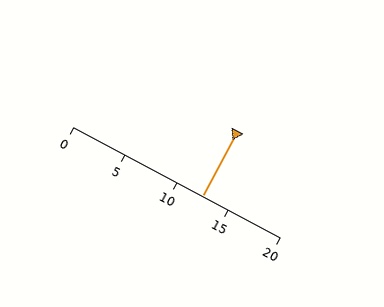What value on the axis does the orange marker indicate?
The marker indicates approximately 12.5.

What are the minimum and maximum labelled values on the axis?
The axis runs from 0 to 20.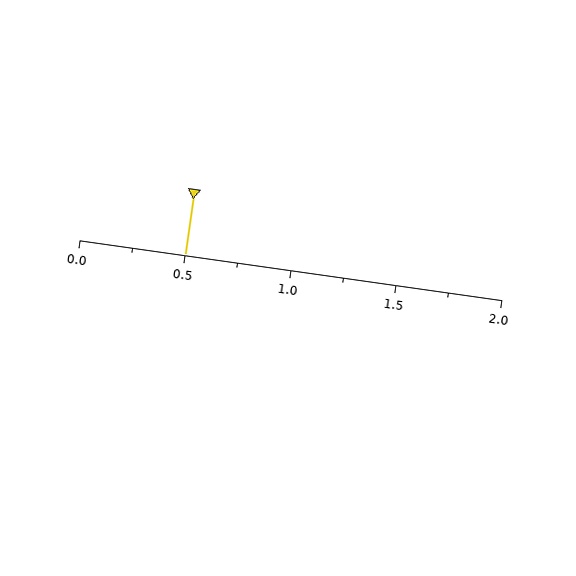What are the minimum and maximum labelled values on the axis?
The axis runs from 0.0 to 2.0.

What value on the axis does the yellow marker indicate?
The marker indicates approximately 0.5.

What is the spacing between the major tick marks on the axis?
The major ticks are spaced 0.5 apart.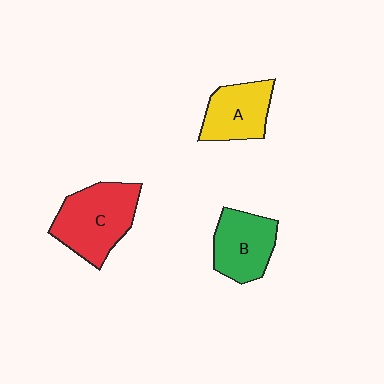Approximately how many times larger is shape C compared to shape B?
Approximately 1.3 times.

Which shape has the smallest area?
Shape A (yellow).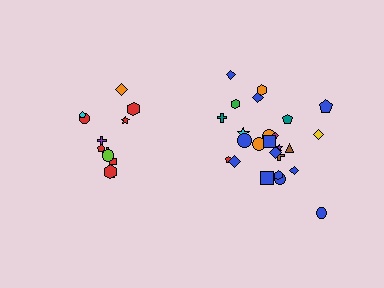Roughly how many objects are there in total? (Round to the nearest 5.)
Roughly 35 objects in total.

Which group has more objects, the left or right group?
The right group.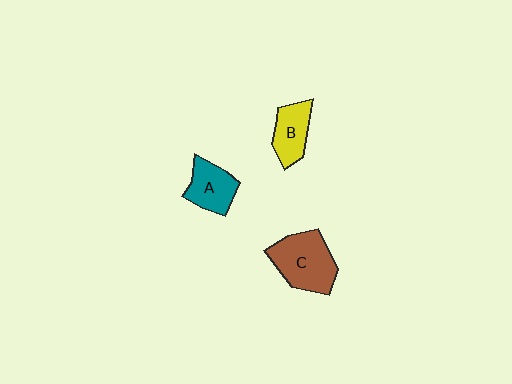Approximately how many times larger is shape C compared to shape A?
Approximately 1.5 times.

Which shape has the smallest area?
Shape B (yellow).